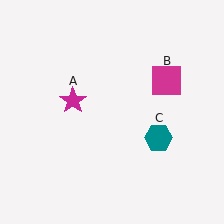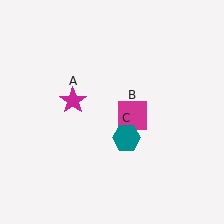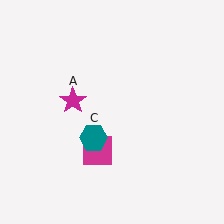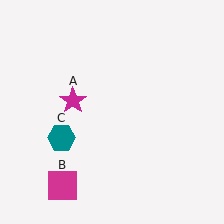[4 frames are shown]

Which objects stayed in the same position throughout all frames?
Magenta star (object A) remained stationary.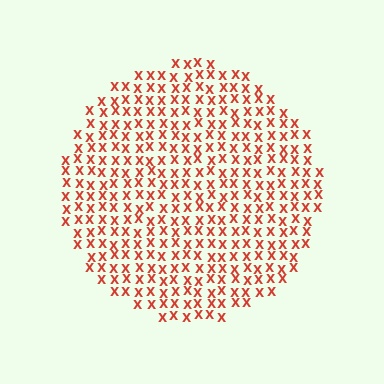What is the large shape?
The large shape is a circle.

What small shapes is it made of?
It is made of small letter X's.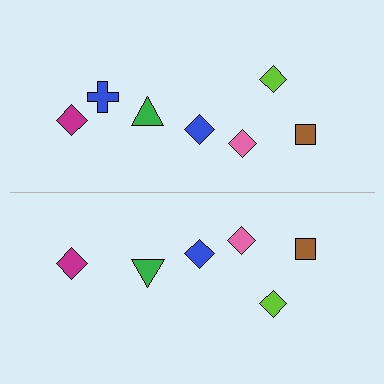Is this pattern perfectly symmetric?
No, the pattern is not perfectly symmetric. A blue cross is missing from the bottom side.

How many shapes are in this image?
There are 13 shapes in this image.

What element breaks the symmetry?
A blue cross is missing from the bottom side.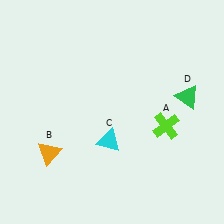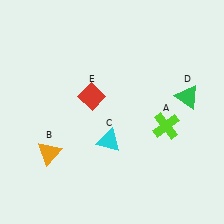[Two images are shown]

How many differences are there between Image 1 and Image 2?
There is 1 difference between the two images.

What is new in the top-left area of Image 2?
A red diamond (E) was added in the top-left area of Image 2.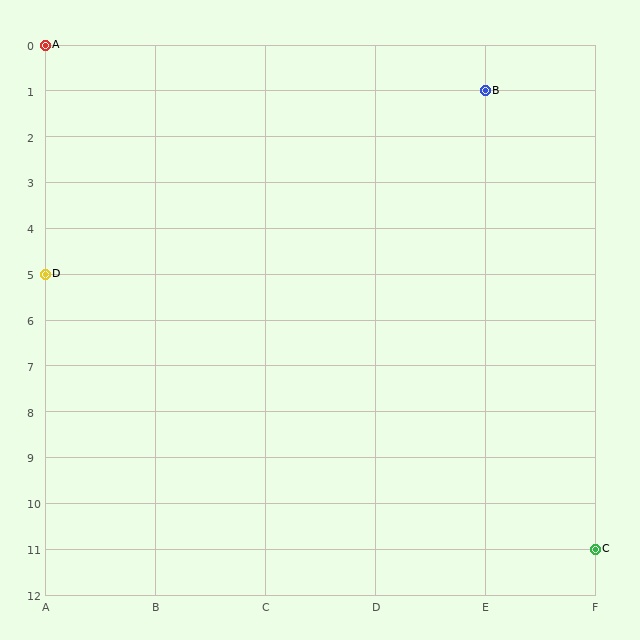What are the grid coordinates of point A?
Point A is at grid coordinates (A, 0).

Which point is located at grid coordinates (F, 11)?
Point C is at (F, 11).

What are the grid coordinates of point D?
Point D is at grid coordinates (A, 5).